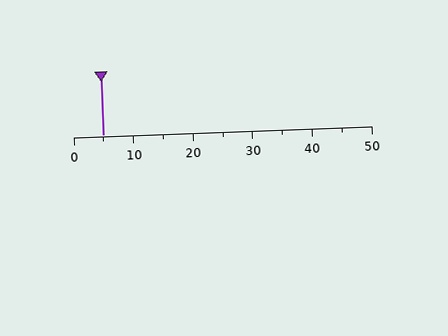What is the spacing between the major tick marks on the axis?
The major ticks are spaced 10 apart.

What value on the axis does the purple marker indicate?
The marker indicates approximately 5.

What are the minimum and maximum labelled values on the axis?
The axis runs from 0 to 50.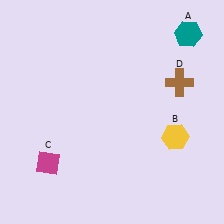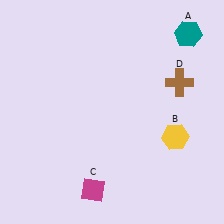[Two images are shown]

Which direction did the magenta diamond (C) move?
The magenta diamond (C) moved right.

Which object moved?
The magenta diamond (C) moved right.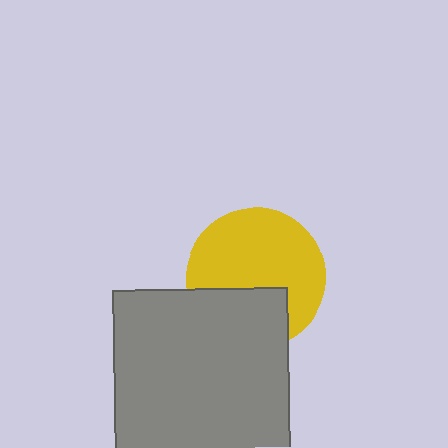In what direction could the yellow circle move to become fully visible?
The yellow circle could move up. That would shift it out from behind the gray square entirely.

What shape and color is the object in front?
The object in front is a gray square.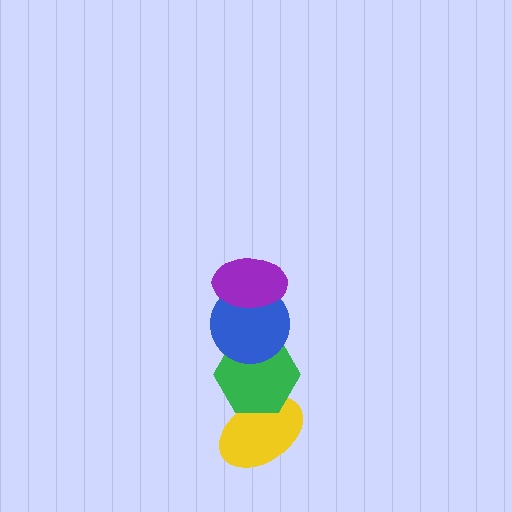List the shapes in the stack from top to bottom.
From top to bottom: the purple ellipse, the blue circle, the green hexagon, the yellow ellipse.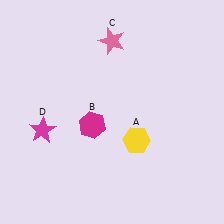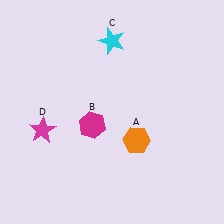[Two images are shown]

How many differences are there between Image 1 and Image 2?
There are 2 differences between the two images.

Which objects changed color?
A changed from yellow to orange. C changed from pink to cyan.